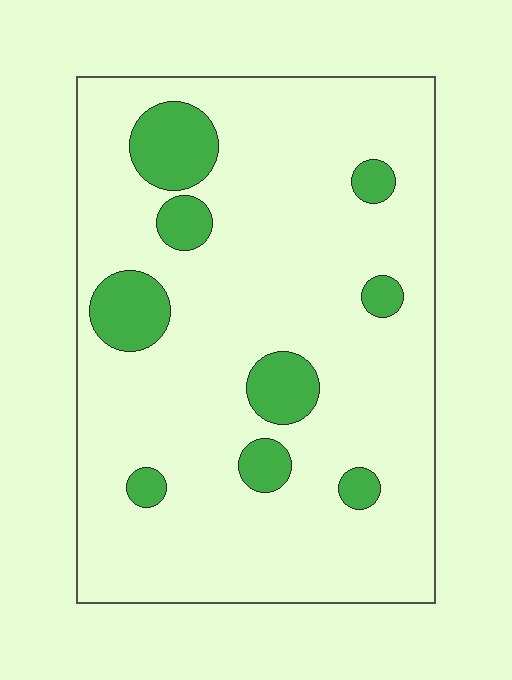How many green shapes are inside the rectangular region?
9.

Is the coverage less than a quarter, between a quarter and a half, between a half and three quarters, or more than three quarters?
Less than a quarter.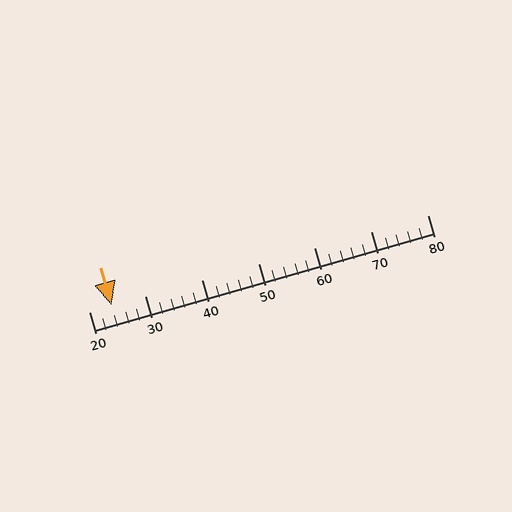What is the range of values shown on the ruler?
The ruler shows values from 20 to 80.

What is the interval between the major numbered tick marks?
The major tick marks are spaced 10 units apart.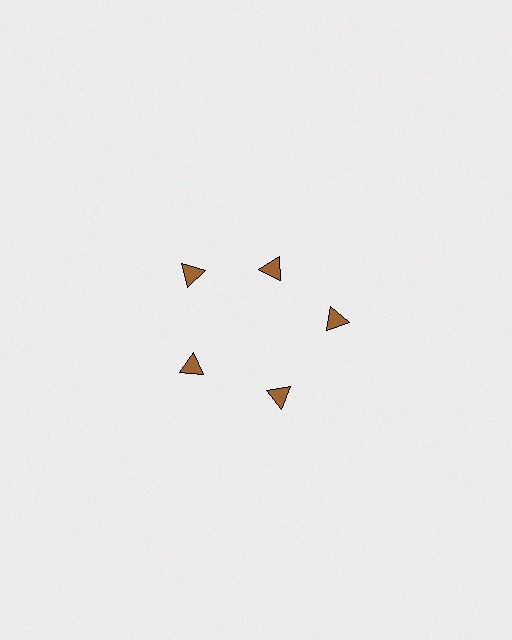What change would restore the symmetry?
The symmetry would be restored by moving it outward, back onto the ring so that all 5 triangles sit at equal angles and equal distance from the center.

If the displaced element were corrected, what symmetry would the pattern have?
It would have 5-fold rotational symmetry — the pattern would map onto itself every 72 degrees.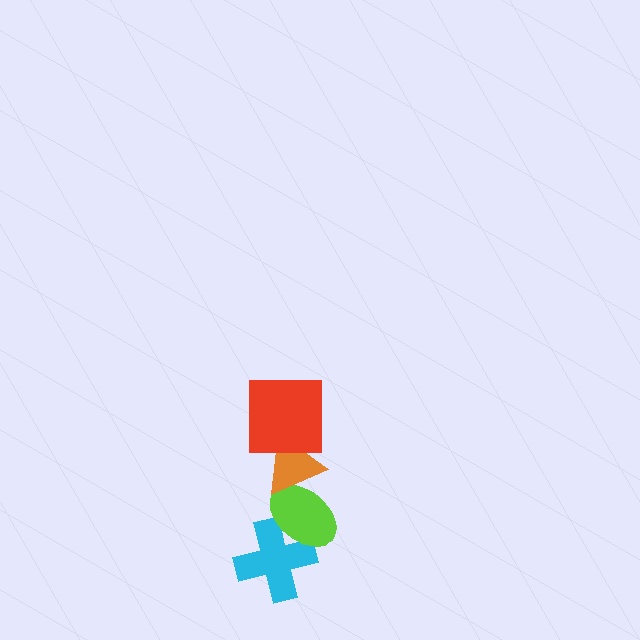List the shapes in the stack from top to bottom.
From top to bottom: the red square, the orange triangle, the lime ellipse, the cyan cross.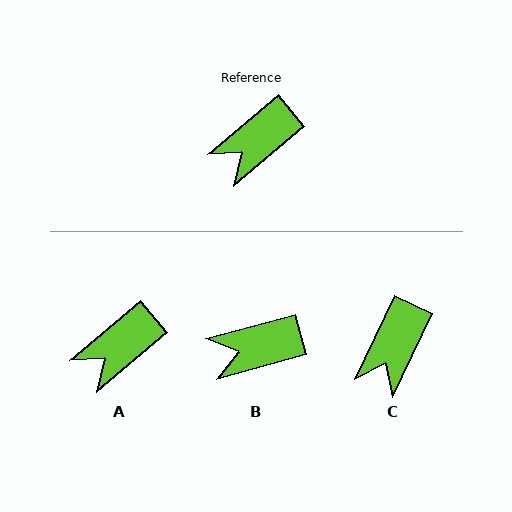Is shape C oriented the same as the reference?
No, it is off by about 25 degrees.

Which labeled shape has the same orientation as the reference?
A.